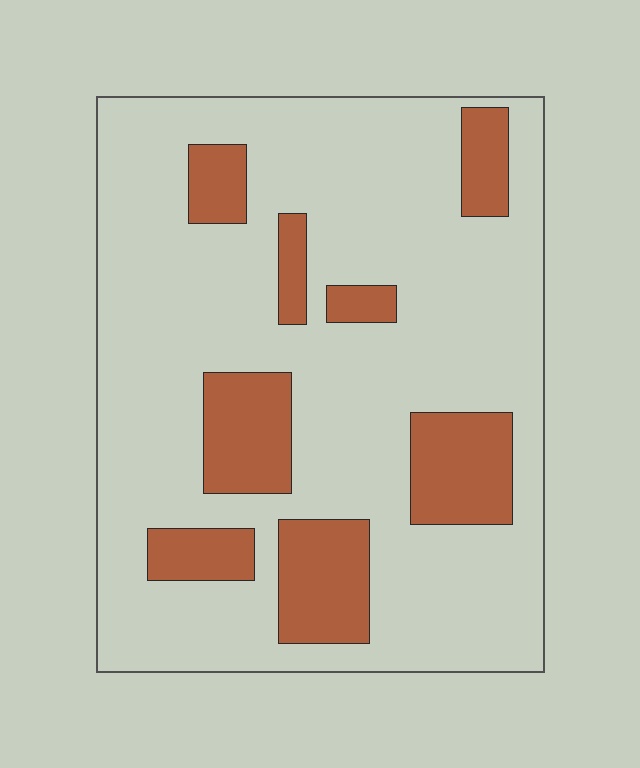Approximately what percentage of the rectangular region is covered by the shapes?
Approximately 20%.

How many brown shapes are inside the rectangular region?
8.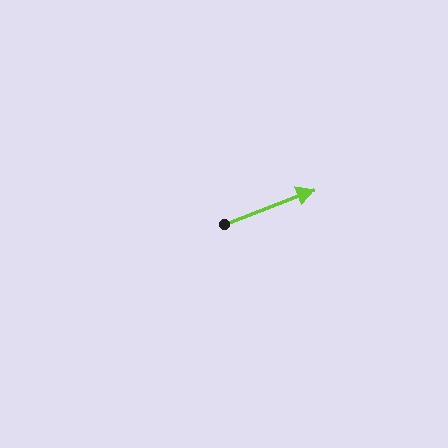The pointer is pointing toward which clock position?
Roughly 2 o'clock.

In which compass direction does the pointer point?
East.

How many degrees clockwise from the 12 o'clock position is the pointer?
Approximately 69 degrees.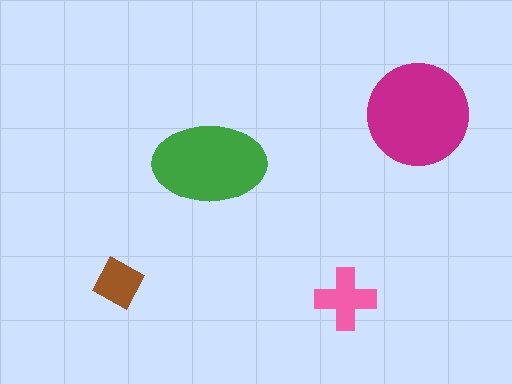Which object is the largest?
The magenta circle.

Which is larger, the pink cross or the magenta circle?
The magenta circle.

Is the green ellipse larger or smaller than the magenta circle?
Smaller.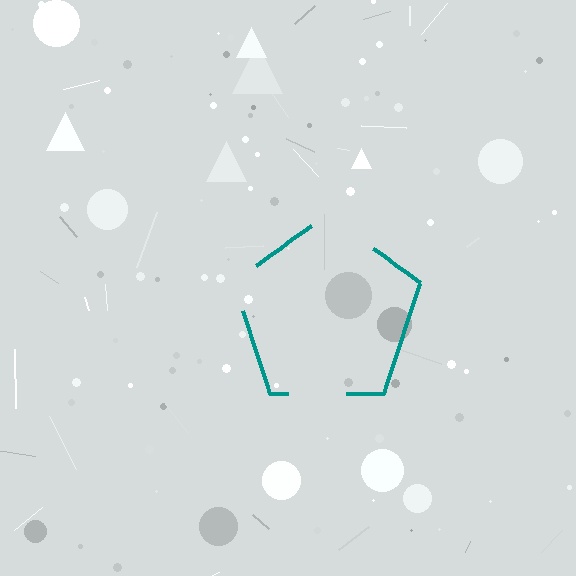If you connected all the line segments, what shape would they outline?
They would outline a pentagon.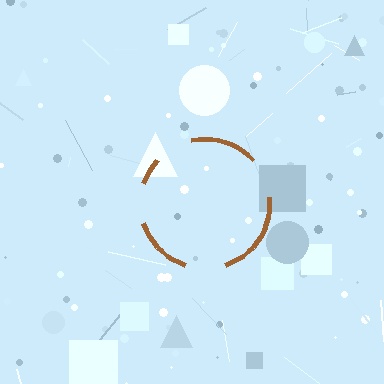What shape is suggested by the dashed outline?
The dashed outline suggests a circle.